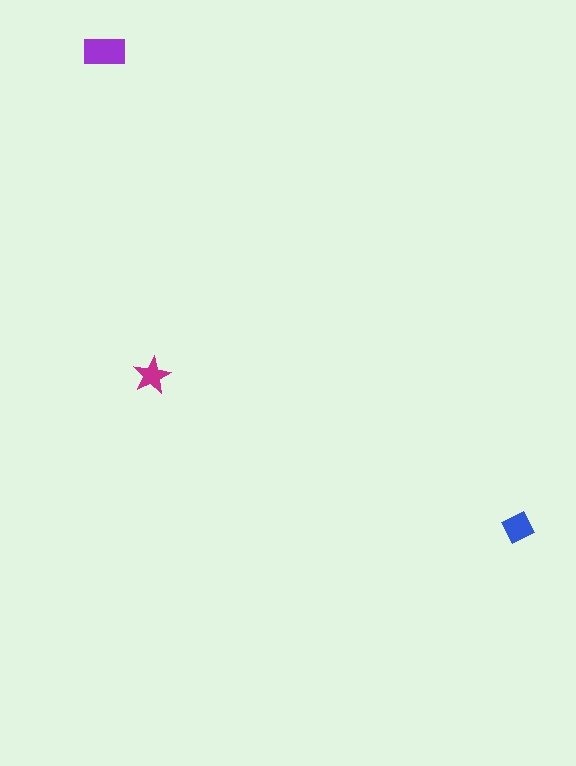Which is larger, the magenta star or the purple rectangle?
The purple rectangle.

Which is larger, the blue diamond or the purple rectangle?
The purple rectangle.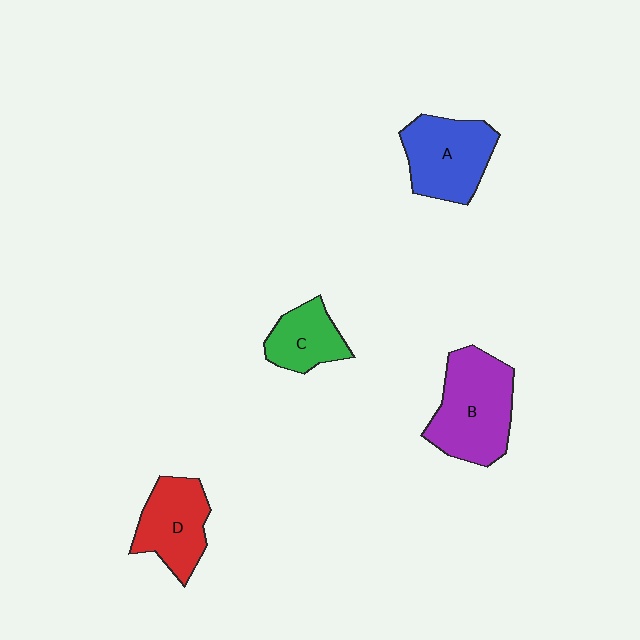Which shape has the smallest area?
Shape C (green).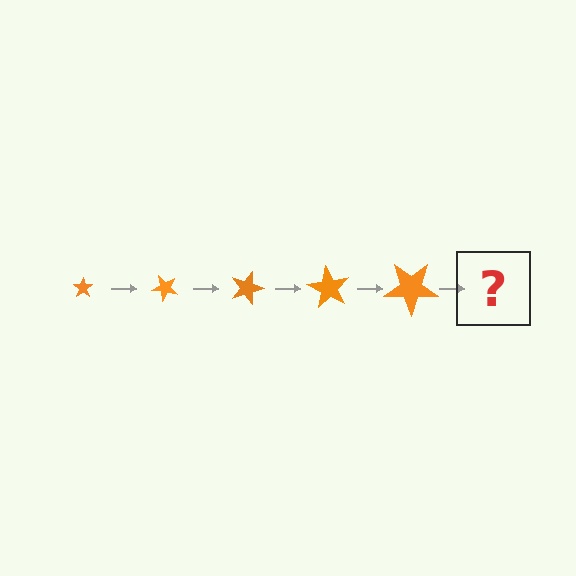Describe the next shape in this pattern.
It should be a star, larger than the previous one and rotated 225 degrees from the start.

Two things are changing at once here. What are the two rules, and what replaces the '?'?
The two rules are that the star grows larger each step and it rotates 45 degrees each step. The '?' should be a star, larger than the previous one and rotated 225 degrees from the start.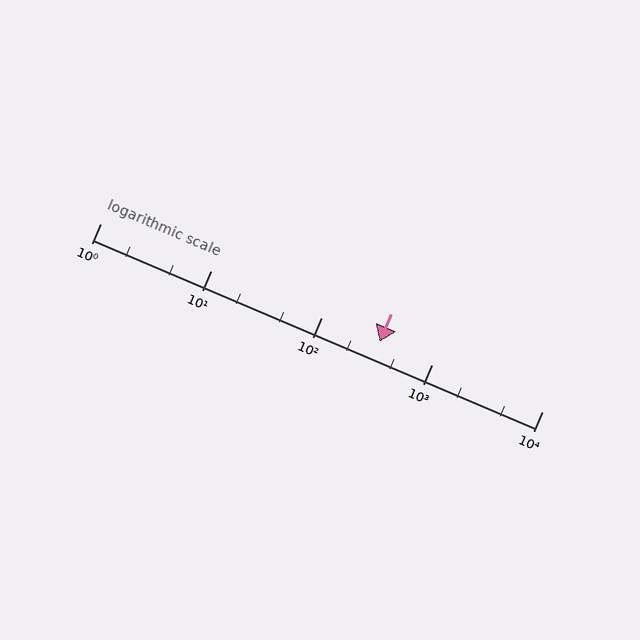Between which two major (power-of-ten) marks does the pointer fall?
The pointer is between 100 and 1000.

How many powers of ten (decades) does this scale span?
The scale spans 4 decades, from 1 to 10000.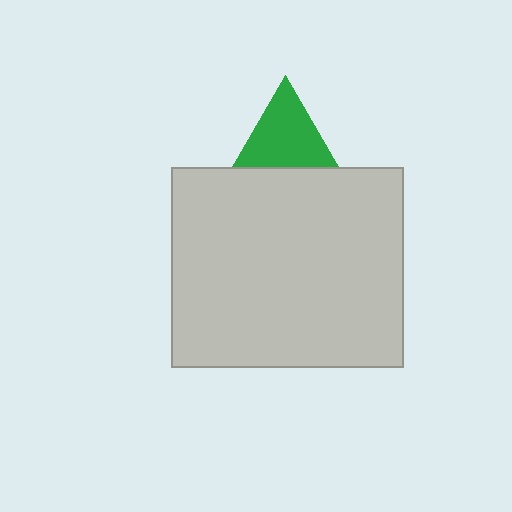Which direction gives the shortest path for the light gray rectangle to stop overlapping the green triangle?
Moving down gives the shortest separation.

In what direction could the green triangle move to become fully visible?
The green triangle could move up. That would shift it out from behind the light gray rectangle entirely.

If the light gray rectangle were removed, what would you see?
You would see the complete green triangle.